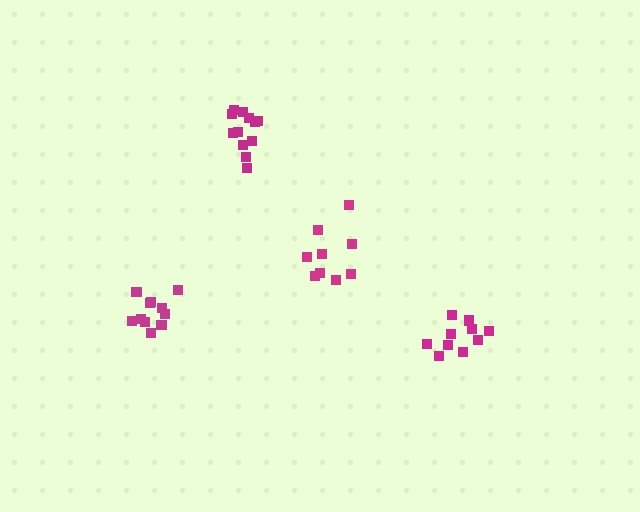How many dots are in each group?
Group 1: 10 dots, Group 2: 11 dots, Group 3: 12 dots, Group 4: 9 dots (42 total).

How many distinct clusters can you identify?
There are 4 distinct clusters.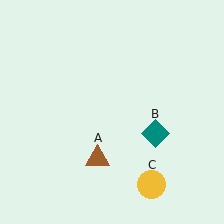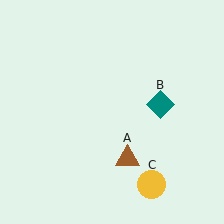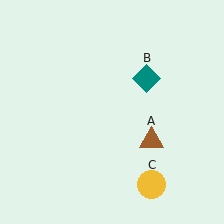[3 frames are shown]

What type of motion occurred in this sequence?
The brown triangle (object A), teal diamond (object B) rotated counterclockwise around the center of the scene.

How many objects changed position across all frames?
2 objects changed position: brown triangle (object A), teal diamond (object B).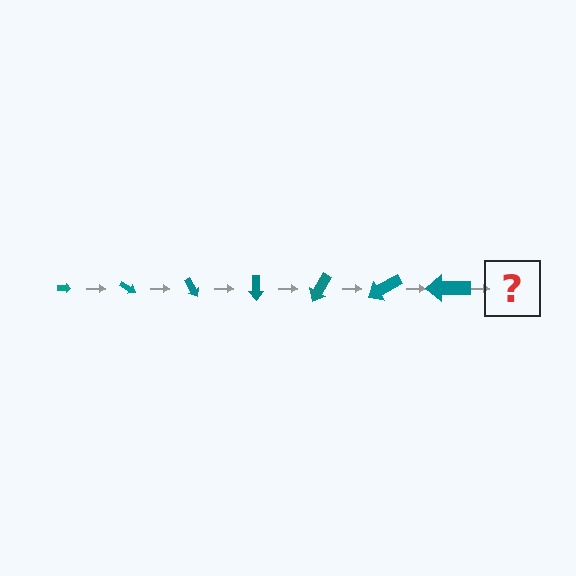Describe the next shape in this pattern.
It should be an arrow, larger than the previous one and rotated 210 degrees from the start.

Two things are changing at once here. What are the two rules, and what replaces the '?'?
The two rules are that the arrow grows larger each step and it rotates 30 degrees each step. The '?' should be an arrow, larger than the previous one and rotated 210 degrees from the start.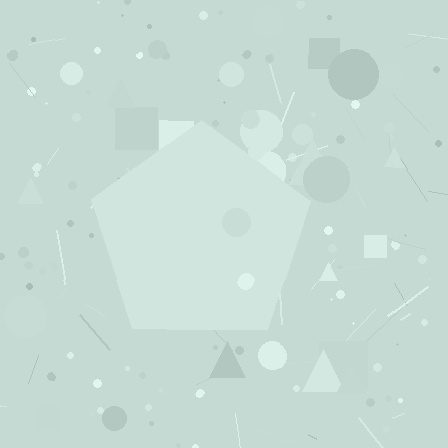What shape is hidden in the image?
A pentagon is hidden in the image.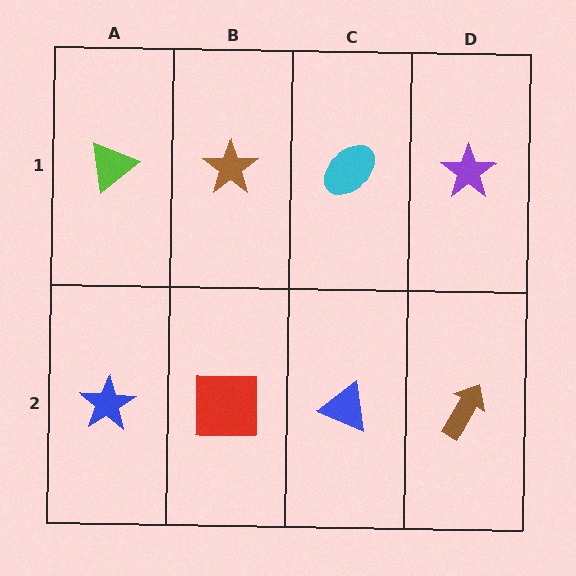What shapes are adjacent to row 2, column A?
A lime triangle (row 1, column A), a red square (row 2, column B).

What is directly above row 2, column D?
A purple star.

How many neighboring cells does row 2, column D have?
2.